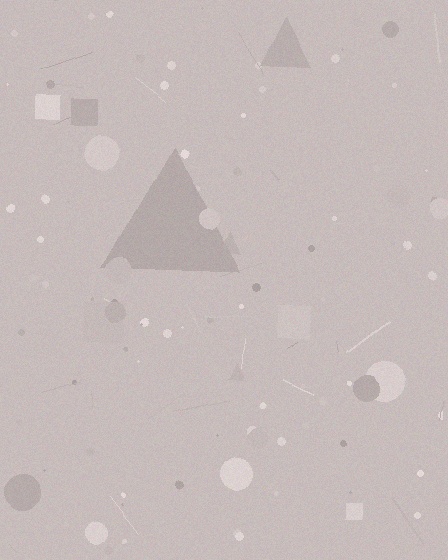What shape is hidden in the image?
A triangle is hidden in the image.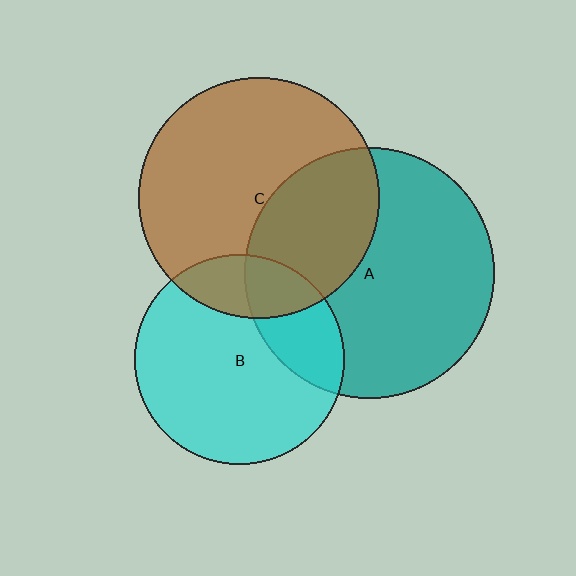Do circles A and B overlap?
Yes.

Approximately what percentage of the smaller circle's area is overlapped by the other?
Approximately 25%.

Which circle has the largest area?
Circle A (teal).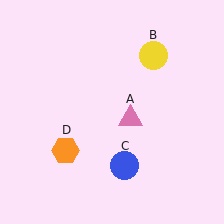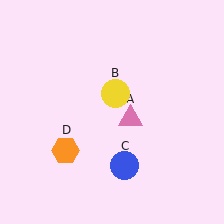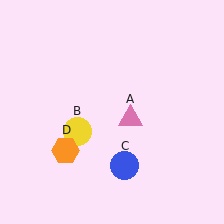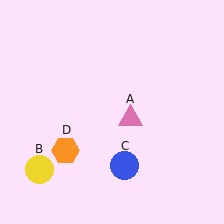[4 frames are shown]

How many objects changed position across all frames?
1 object changed position: yellow circle (object B).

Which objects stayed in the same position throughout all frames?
Pink triangle (object A) and blue circle (object C) and orange hexagon (object D) remained stationary.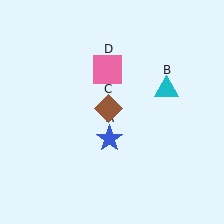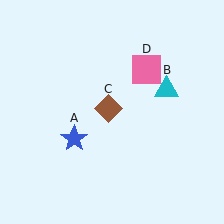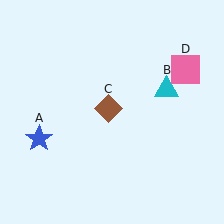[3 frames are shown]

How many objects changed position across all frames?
2 objects changed position: blue star (object A), pink square (object D).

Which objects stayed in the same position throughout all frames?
Cyan triangle (object B) and brown diamond (object C) remained stationary.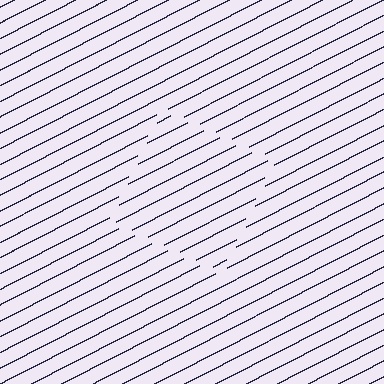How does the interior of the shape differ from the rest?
The interior of the shape contains the same grating, shifted by half a period — the contour is defined by the phase discontinuity where line-ends from the inner and outer gratings abut.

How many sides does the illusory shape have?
4 sides — the line-ends trace a square.